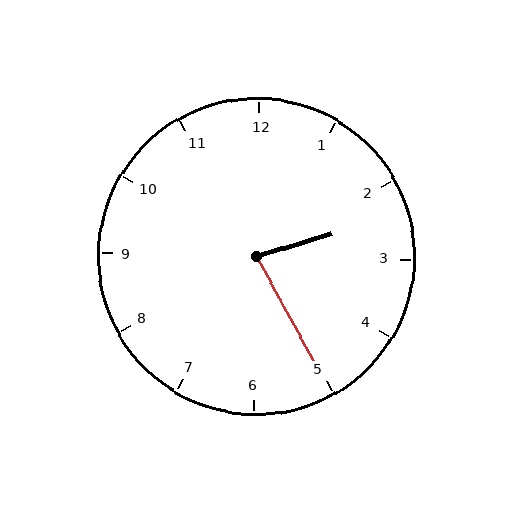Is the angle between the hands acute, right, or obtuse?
It is acute.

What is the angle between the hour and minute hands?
Approximately 78 degrees.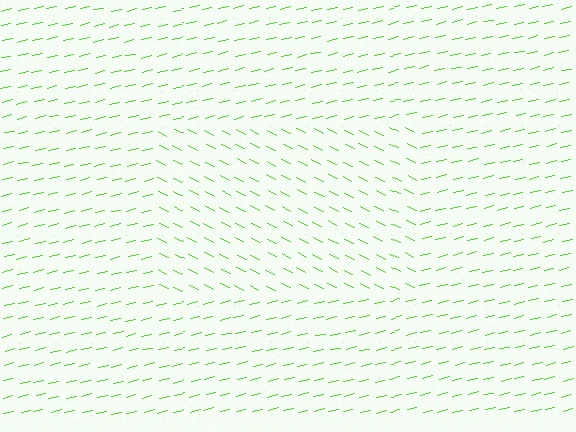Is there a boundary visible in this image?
Yes, there is a texture boundary formed by a change in line orientation.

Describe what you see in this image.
The image is filled with small lime line segments. A rectangle region in the image has lines oriented differently from the surrounding lines, creating a visible texture boundary.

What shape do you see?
I see a rectangle.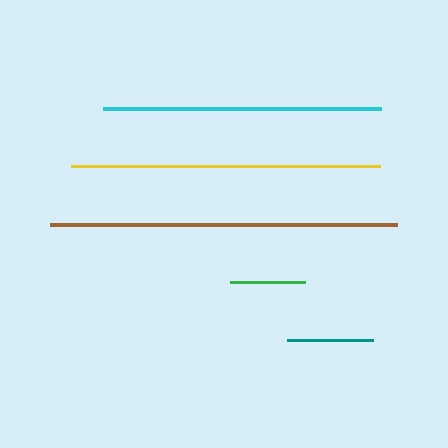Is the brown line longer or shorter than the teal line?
The brown line is longer than the teal line.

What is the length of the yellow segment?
The yellow segment is approximately 309 pixels long.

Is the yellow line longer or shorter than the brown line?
The brown line is longer than the yellow line.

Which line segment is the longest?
The brown line is the longest at approximately 348 pixels.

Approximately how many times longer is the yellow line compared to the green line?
The yellow line is approximately 4.2 times the length of the green line.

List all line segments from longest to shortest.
From longest to shortest: brown, yellow, cyan, teal, green.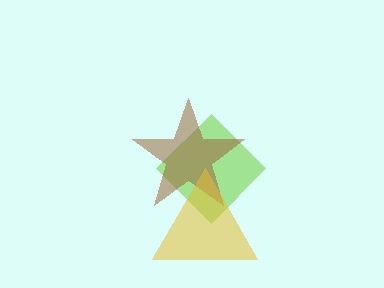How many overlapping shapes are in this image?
There are 3 overlapping shapes in the image.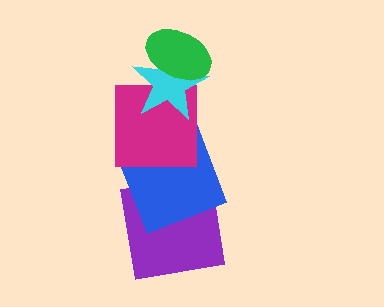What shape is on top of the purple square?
The blue square is on top of the purple square.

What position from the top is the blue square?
The blue square is 4th from the top.